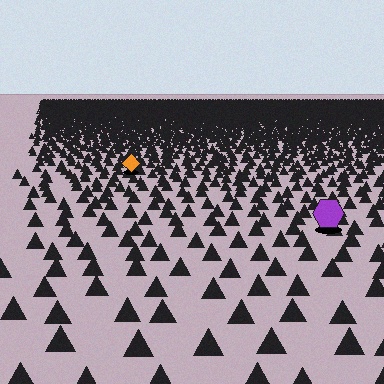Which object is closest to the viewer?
The purple hexagon is closest. The texture marks near it are larger and more spread out.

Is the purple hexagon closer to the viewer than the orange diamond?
Yes. The purple hexagon is closer — you can tell from the texture gradient: the ground texture is coarser near it.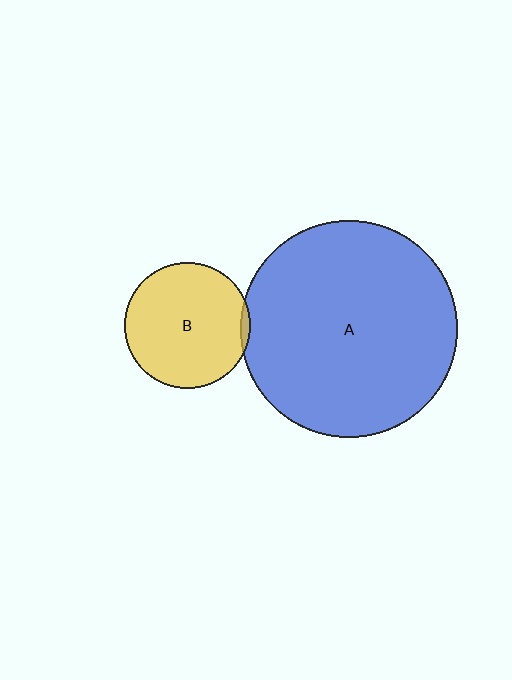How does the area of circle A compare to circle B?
Approximately 3.0 times.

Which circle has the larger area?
Circle A (blue).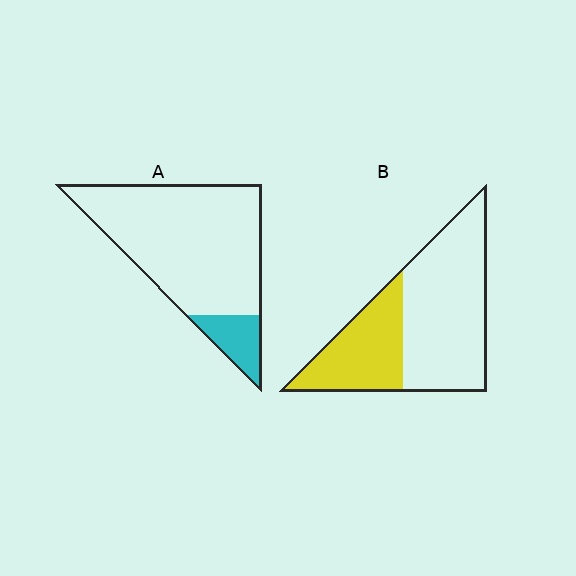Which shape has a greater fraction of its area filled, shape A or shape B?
Shape B.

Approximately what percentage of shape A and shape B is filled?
A is approximately 15% and B is approximately 35%.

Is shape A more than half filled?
No.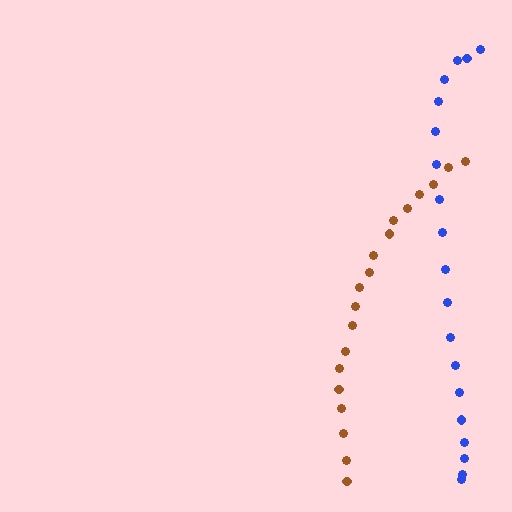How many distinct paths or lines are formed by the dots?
There are 2 distinct paths.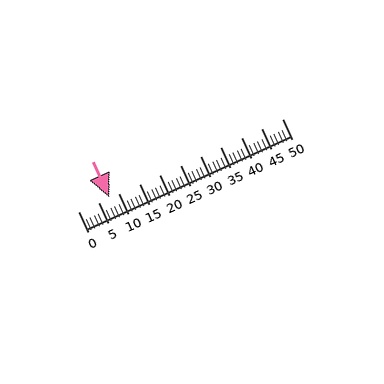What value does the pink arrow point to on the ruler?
The pink arrow points to approximately 8.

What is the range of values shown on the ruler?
The ruler shows values from 0 to 50.